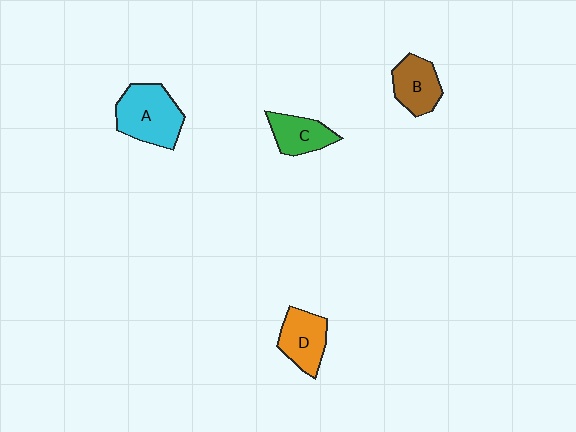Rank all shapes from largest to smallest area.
From largest to smallest: A (cyan), D (orange), B (brown), C (green).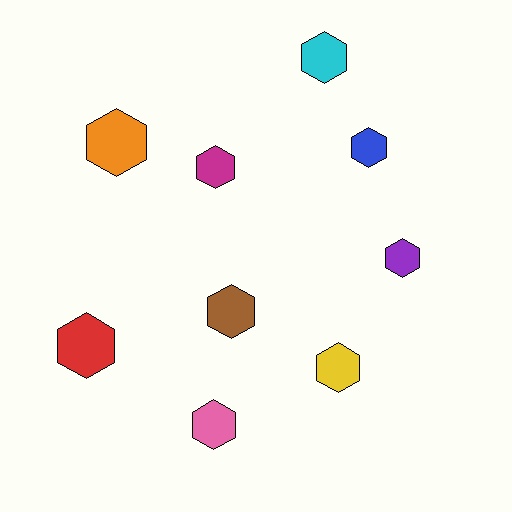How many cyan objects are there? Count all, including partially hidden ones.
There is 1 cyan object.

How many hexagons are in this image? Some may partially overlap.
There are 9 hexagons.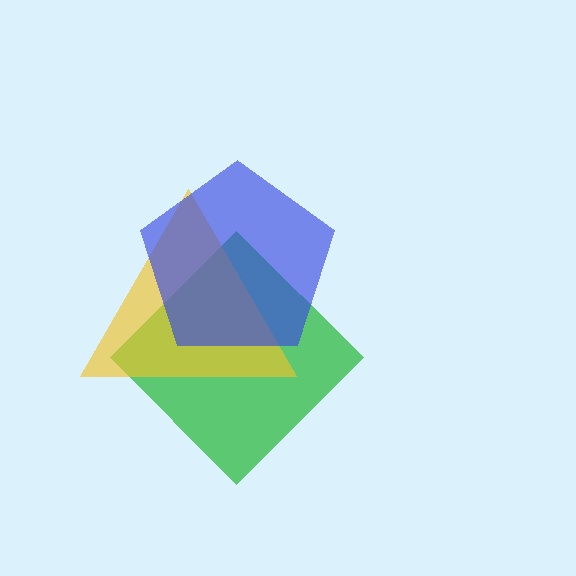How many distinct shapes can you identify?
There are 3 distinct shapes: a green diamond, a yellow triangle, a blue pentagon.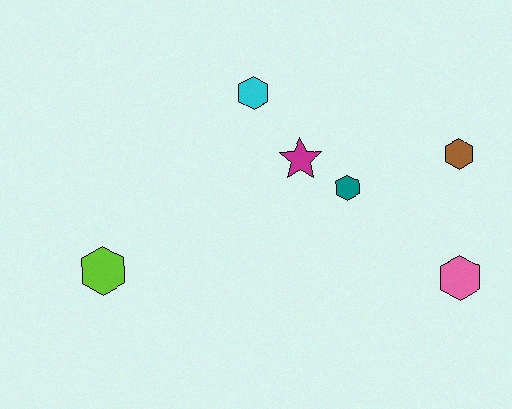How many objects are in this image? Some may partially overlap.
There are 6 objects.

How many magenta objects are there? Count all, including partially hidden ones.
There is 1 magenta object.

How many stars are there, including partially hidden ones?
There is 1 star.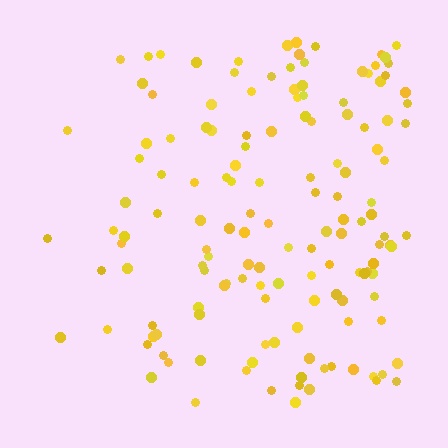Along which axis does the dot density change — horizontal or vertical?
Horizontal.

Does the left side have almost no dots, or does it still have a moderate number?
Still a moderate number, just noticeably fewer than the right.